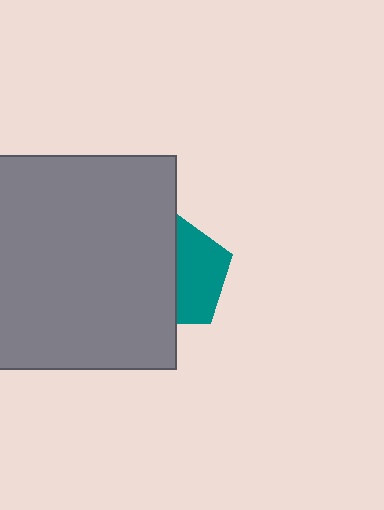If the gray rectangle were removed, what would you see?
You would see the complete teal pentagon.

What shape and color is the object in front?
The object in front is a gray rectangle.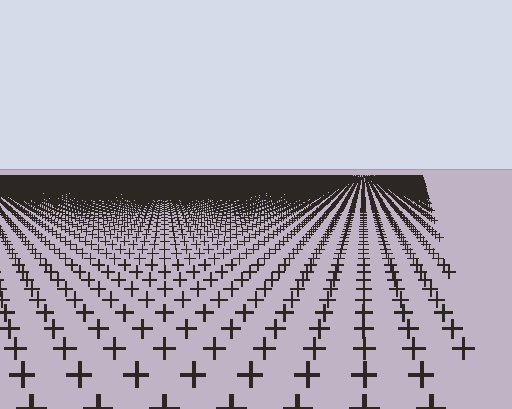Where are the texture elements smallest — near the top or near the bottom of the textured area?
Near the top.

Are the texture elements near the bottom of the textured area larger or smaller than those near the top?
Larger. Near the bottom, elements are closer to the viewer and appear at a bigger on-screen size.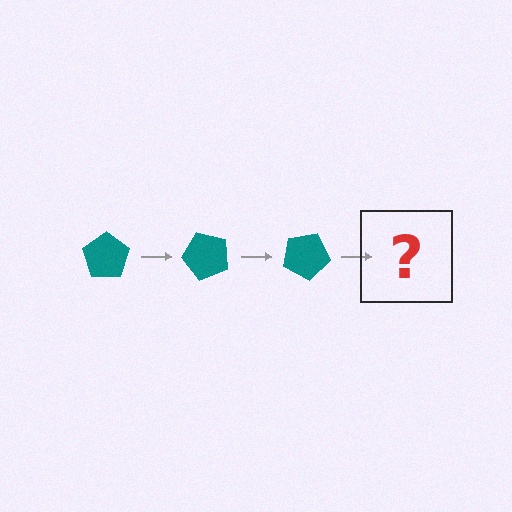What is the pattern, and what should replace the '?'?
The pattern is that the pentagon rotates 50 degrees each step. The '?' should be a teal pentagon rotated 150 degrees.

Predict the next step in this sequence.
The next step is a teal pentagon rotated 150 degrees.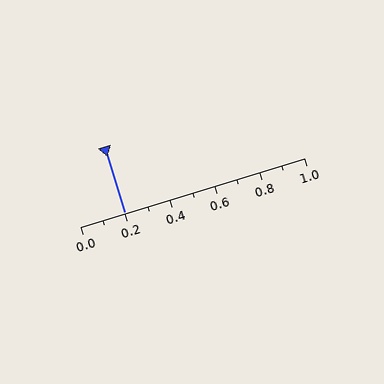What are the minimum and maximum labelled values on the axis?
The axis runs from 0.0 to 1.0.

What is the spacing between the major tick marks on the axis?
The major ticks are spaced 0.2 apart.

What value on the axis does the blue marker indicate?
The marker indicates approximately 0.2.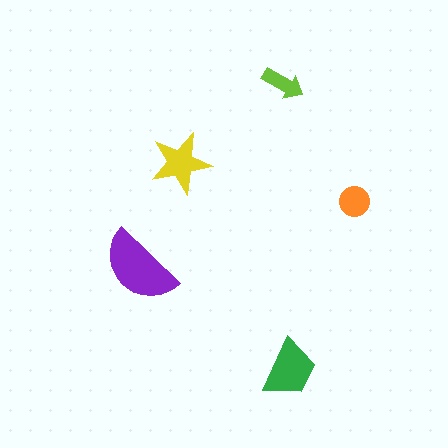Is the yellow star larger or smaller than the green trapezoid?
Smaller.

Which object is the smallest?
The lime arrow.